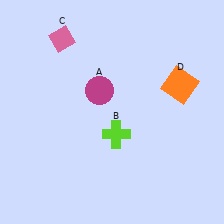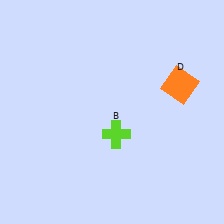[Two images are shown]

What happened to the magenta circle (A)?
The magenta circle (A) was removed in Image 2. It was in the top-left area of Image 1.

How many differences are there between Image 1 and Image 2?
There are 2 differences between the two images.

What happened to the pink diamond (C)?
The pink diamond (C) was removed in Image 2. It was in the top-left area of Image 1.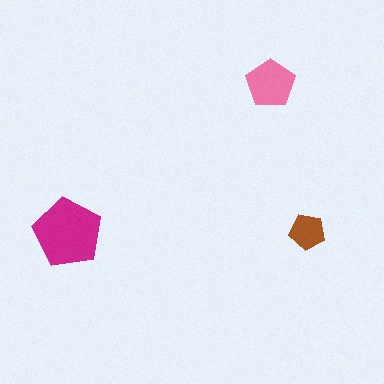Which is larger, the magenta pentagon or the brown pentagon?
The magenta one.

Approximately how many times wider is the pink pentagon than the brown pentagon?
About 1.5 times wider.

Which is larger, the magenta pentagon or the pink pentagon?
The magenta one.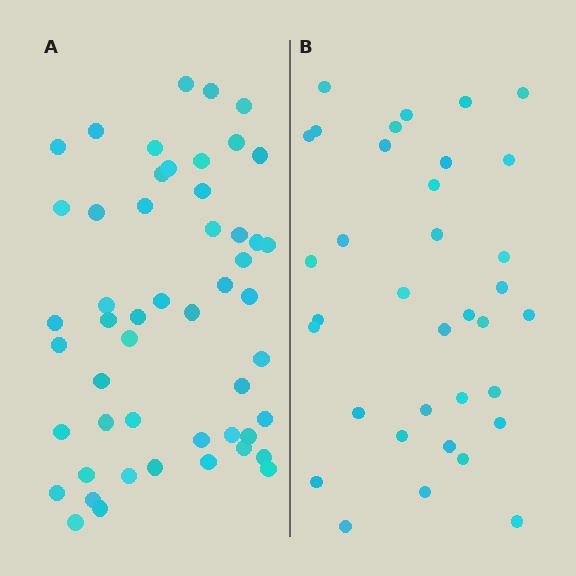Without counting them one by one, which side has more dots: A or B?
Region A (the left region) has more dots.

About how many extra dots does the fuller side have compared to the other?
Region A has approximately 15 more dots than region B.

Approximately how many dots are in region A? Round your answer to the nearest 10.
About 50 dots. (The exact count is 51, which rounds to 50.)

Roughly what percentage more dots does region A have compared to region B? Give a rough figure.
About 45% more.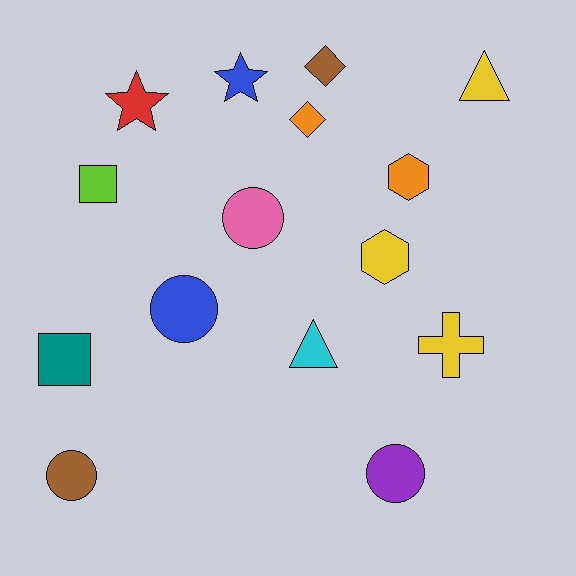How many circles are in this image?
There are 4 circles.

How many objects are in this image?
There are 15 objects.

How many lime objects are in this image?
There is 1 lime object.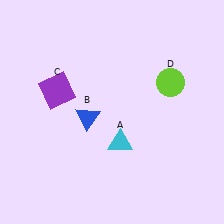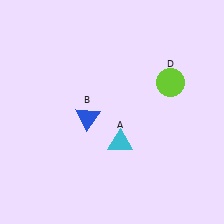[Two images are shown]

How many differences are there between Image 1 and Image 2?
There is 1 difference between the two images.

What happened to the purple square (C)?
The purple square (C) was removed in Image 2. It was in the top-left area of Image 1.